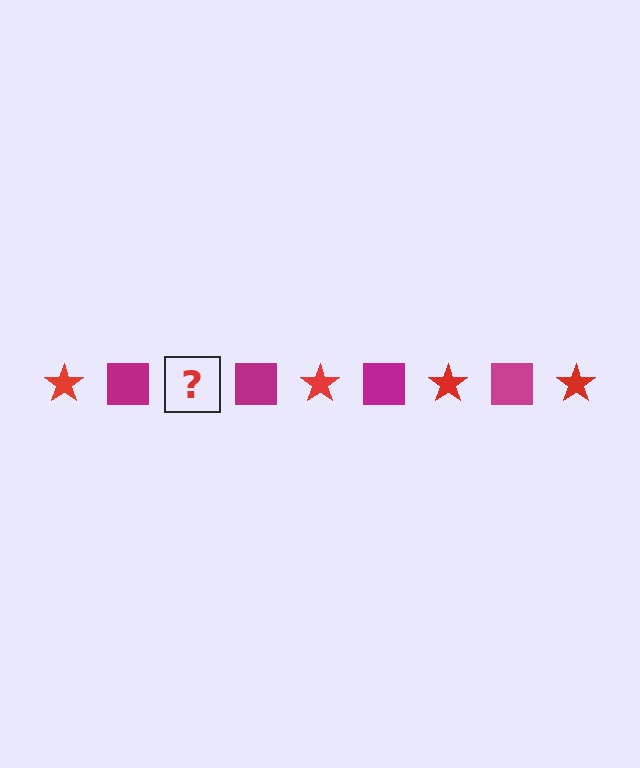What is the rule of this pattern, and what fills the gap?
The rule is that the pattern alternates between red star and magenta square. The gap should be filled with a red star.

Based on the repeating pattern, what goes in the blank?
The blank should be a red star.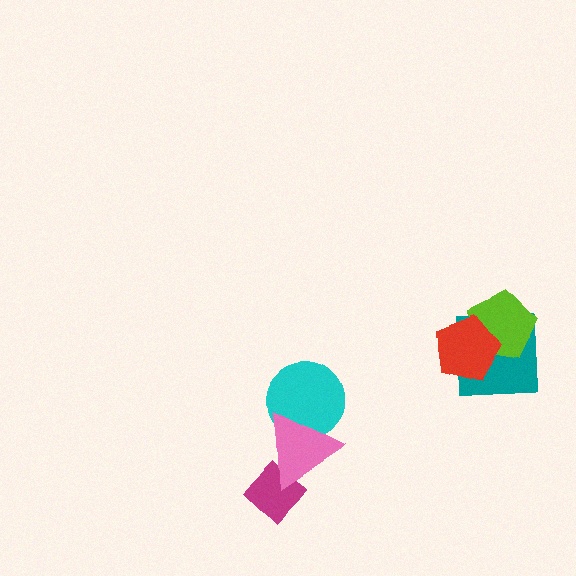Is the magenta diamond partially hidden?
Yes, it is partially covered by another shape.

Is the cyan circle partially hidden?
Yes, it is partially covered by another shape.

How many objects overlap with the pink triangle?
2 objects overlap with the pink triangle.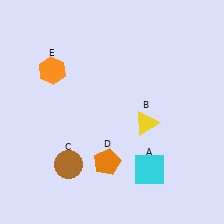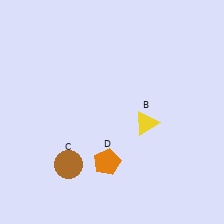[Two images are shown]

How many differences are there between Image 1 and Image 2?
There are 2 differences between the two images.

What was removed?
The cyan square (A), the orange hexagon (E) were removed in Image 2.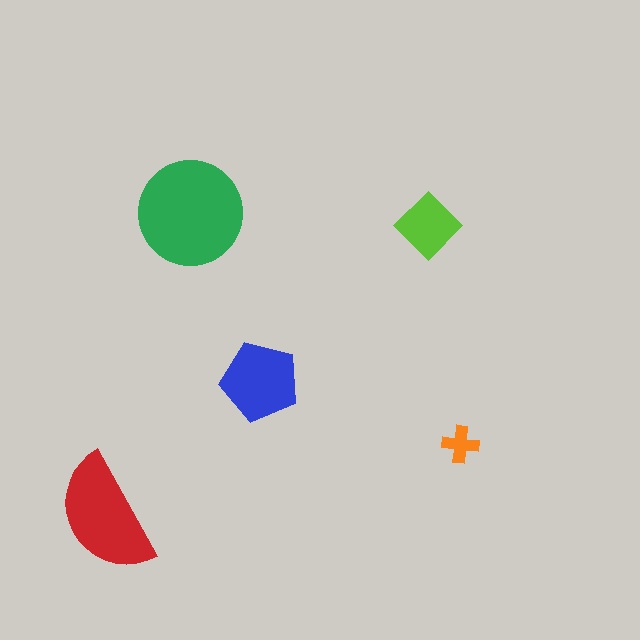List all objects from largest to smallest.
The green circle, the red semicircle, the blue pentagon, the lime diamond, the orange cross.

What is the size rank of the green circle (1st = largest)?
1st.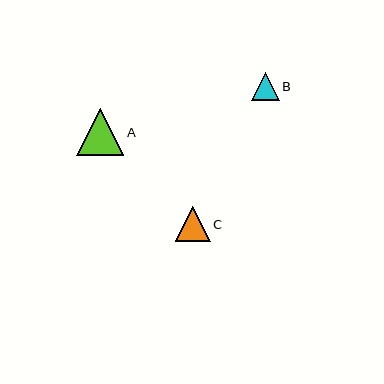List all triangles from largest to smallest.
From largest to smallest: A, C, B.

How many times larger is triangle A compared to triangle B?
Triangle A is approximately 1.7 times the size of triangle B.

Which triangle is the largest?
Triangle A is the largest with a size of approximately 47 pixels.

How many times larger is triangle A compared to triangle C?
Triangle A is approximately 1.3 times the size of triangle C.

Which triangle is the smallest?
Triangle B is the smallest with a size of approximately 28 pixels.